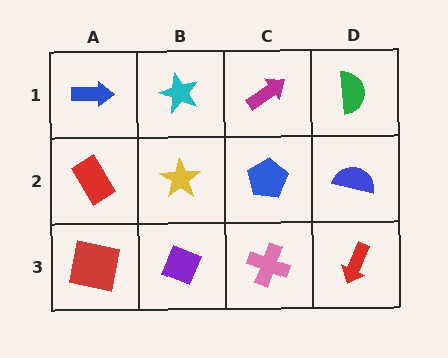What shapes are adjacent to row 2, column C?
A magenta arrow (row 1, column C), a pink cross (row 3, column C), a yellow star (row 2, column B), a blue semicircle (row 2, column D).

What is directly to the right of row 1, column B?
A magenta arrow.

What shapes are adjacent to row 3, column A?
A red rectangle (row 2, column A), a purple diamond (row 3, column B).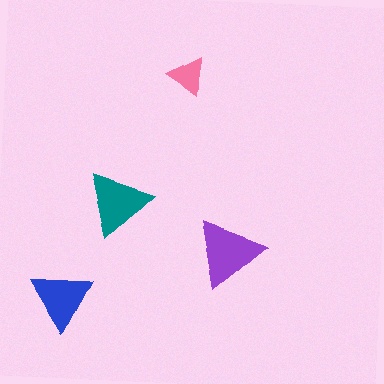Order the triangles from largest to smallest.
the purple one, the teal one, the blue one, the pink one.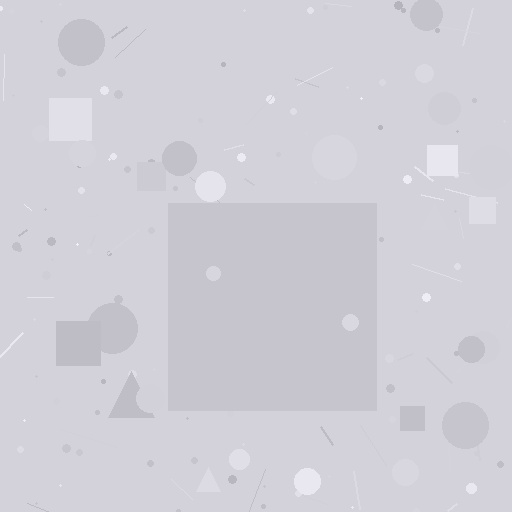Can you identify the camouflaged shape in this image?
The camouflaged shape is a square.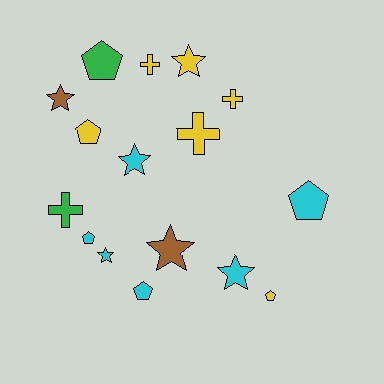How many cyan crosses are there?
There are no cyan crosses.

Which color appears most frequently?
Cyan, with 6 objects.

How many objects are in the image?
There are 16 objects.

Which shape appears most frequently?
Star, with 6 objects.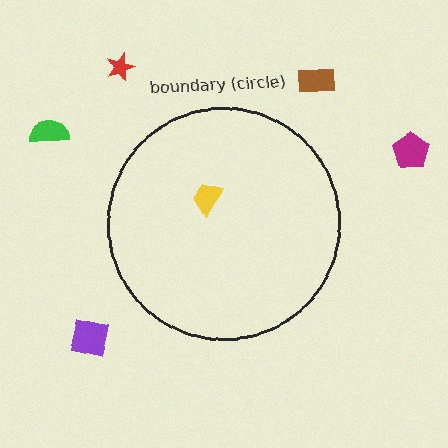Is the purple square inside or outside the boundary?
Outside.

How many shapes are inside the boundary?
1 inside, 5 outside.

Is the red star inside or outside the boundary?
Outside.